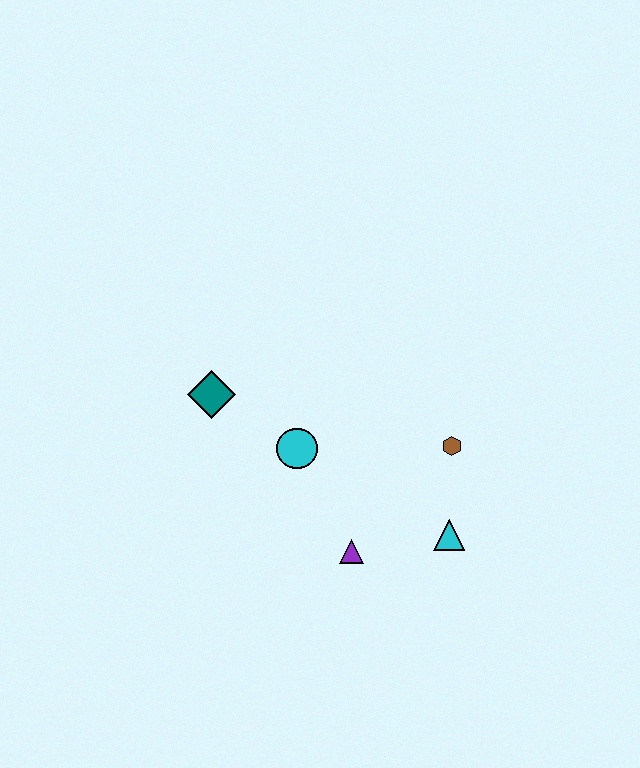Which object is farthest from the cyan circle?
The cyan triangle is farthest from the cyan circle.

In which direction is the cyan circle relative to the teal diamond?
The cyan circle is to the right of the teal diamond.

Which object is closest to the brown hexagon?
The cyan triangle is closest to the brown hexagon.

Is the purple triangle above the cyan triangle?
No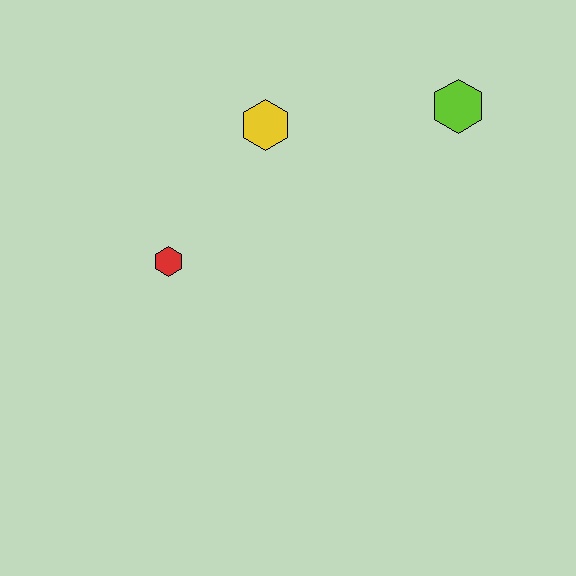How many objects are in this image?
There are 3 objects.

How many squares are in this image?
There are no squares.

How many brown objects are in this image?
There are no brown objects.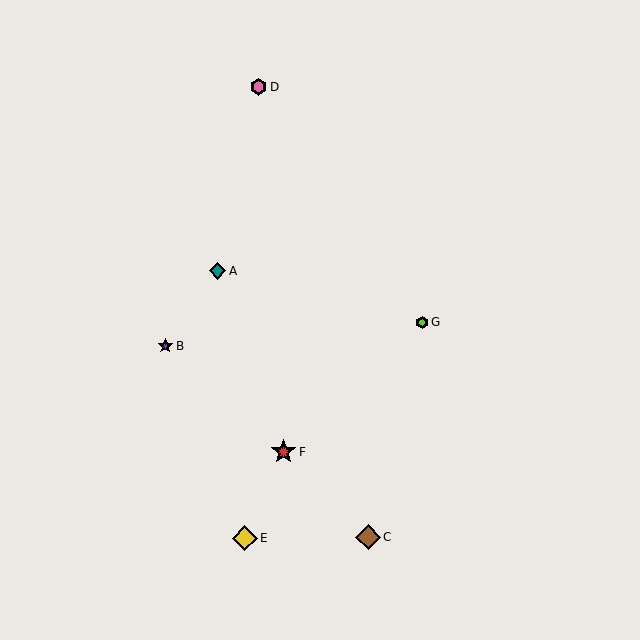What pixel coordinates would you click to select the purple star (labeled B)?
Click at (165, 346) to select the purple star B.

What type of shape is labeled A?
Shape A is a teal diamond.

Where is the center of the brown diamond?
The center of the brown diamond is at (368, 537).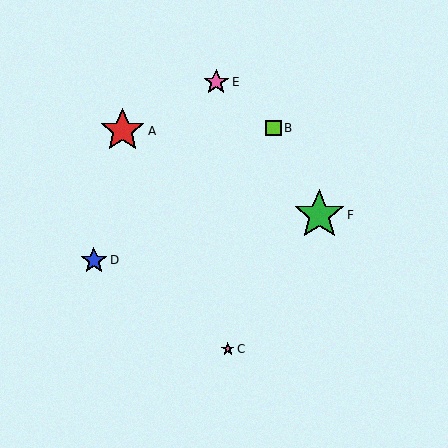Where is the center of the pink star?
The center of the pink star is at (228, 349).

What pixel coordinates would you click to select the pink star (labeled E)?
Click at (216, 82) to select the pink star E.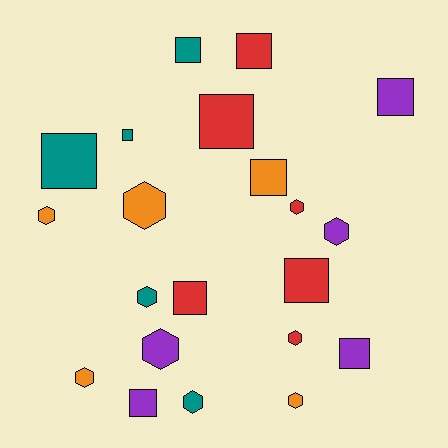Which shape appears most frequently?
Square, with 11 objects.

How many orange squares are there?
There is 1 orange square.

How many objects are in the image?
There are 21 objects.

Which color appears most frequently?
Red, with 6 objects.